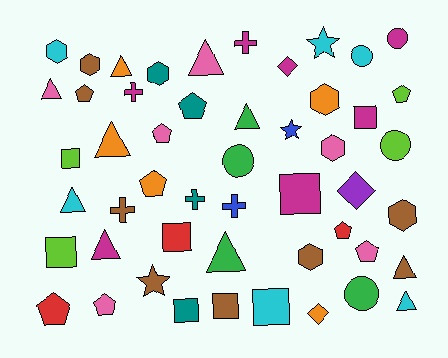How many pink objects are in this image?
There are 6 pink objects.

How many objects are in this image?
There are 50 objects.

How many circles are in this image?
There are 5 circles.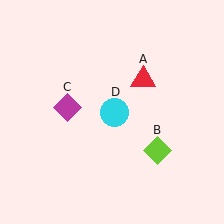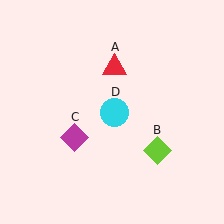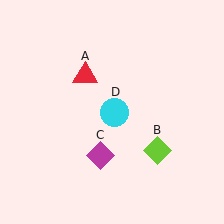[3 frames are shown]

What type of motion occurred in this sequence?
The red triangle (object A), magenta diamond (object C) rotated counterclockwise around the center of the scene.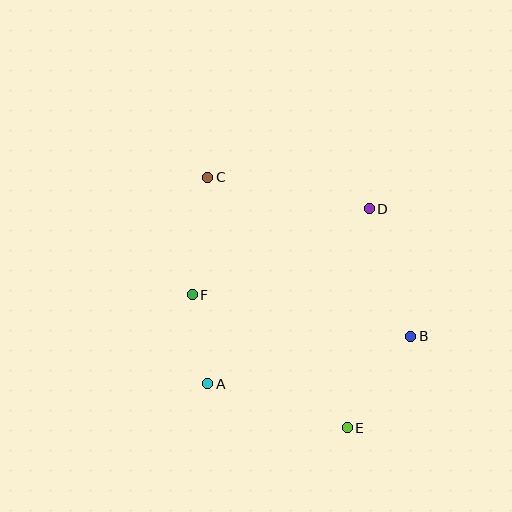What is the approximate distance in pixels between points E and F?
The distance between E and F is approximately 204 pixels.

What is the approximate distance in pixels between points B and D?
The distance between B and D is approximately 134 pixels.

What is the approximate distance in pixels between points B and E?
The distance between B and E is approximately 111 pixels.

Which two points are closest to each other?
Points A and F are closest to each other.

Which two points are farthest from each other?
Points C and E are farthest from each other.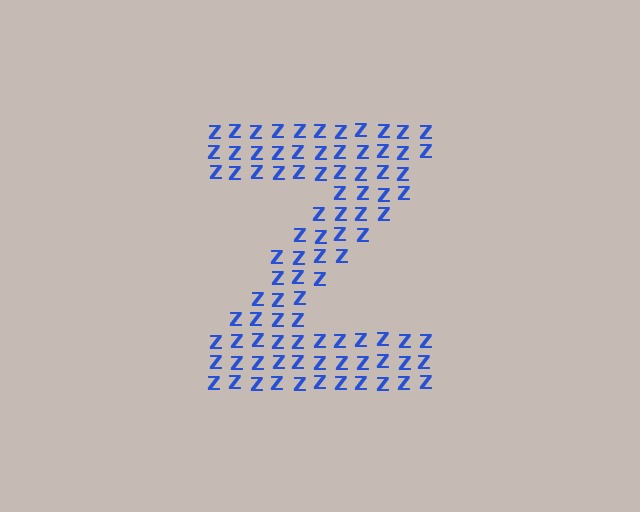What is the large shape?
The large shape is the letter Z.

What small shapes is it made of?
It is made of small letter Z's.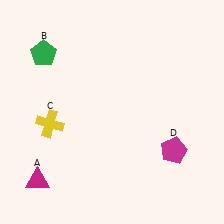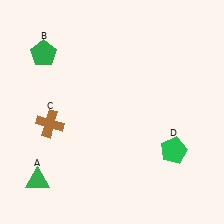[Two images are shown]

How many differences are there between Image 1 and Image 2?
There are 3 differences between the two images.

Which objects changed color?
A changed from magenta to green. C changed from yellow to brown. D changed from magenta to green.